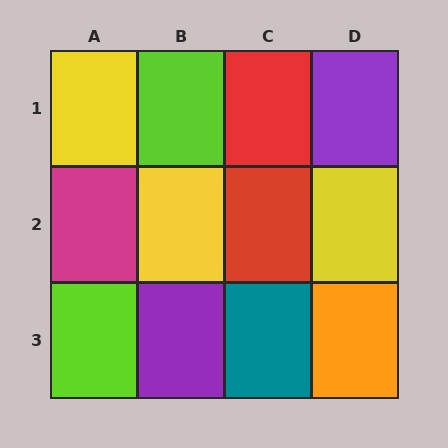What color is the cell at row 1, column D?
Purple.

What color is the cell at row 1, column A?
Yellow.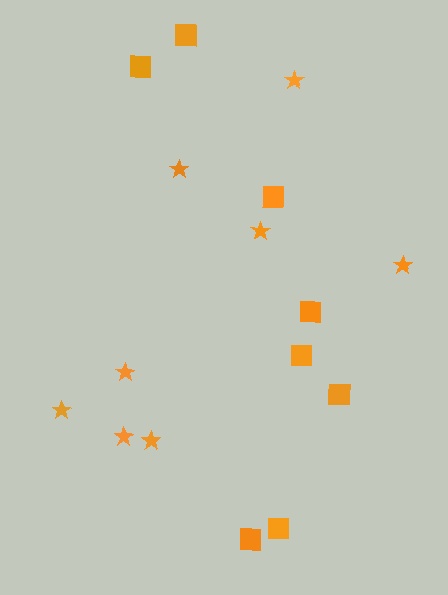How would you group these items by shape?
There are 2 groups: one group of squares (8) and one group of stars (8).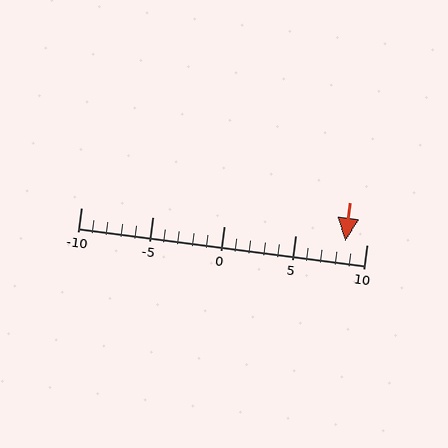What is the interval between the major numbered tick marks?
The major tick marks are spaced 5 units apart.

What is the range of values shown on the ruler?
The ruler shows values from -10 to 10.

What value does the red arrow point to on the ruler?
The red arrow points to approximately 8.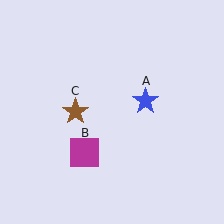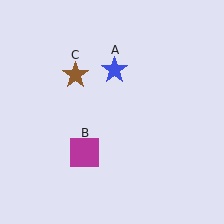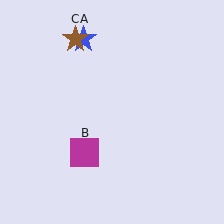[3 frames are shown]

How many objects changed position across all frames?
2 objects changed position: blue star (object A), brown star (object C).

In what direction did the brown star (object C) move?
The brown star (object C) moved up.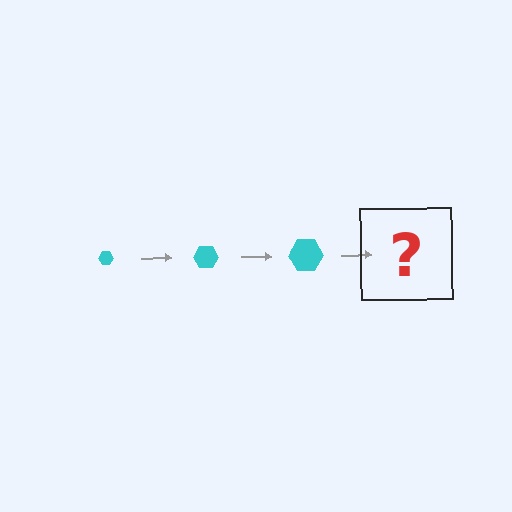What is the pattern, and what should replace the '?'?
The pattern is that the hexagon gets progressively larger each step. The '?' should be a cyan hexagon, larger than the previous one.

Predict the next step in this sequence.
The next step is a cyan hexagon, larger than the previous one.